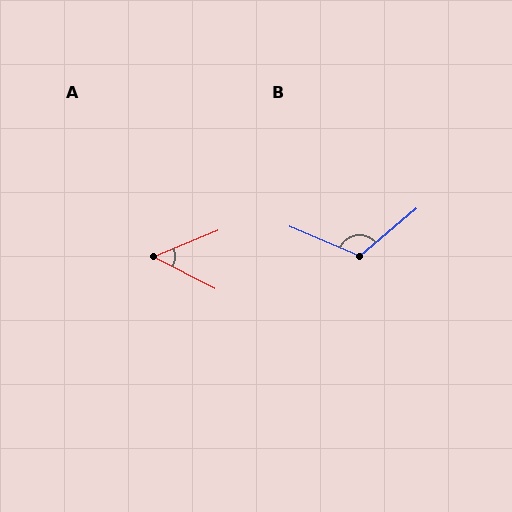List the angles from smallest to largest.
A (50°), B (116°).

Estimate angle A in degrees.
Approximately 50 degrees.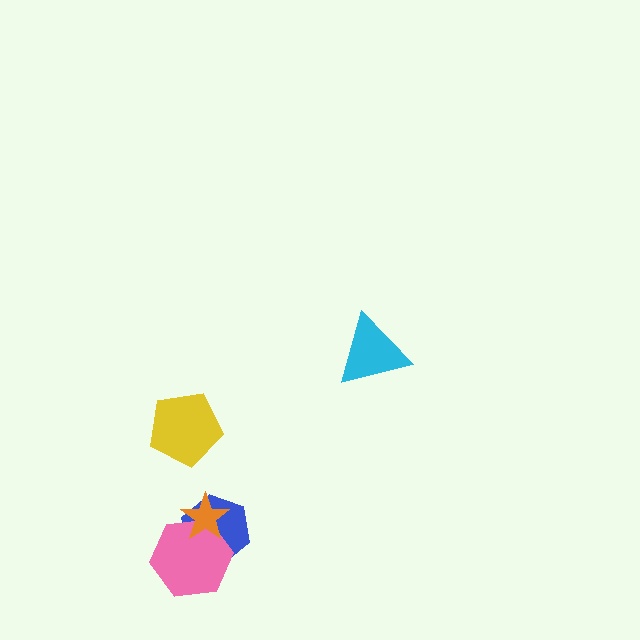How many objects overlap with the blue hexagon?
2 objects overlap with the blue hexagon.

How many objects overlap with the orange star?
2 objects overlap with the orange star.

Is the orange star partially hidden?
No, no other shape covers it.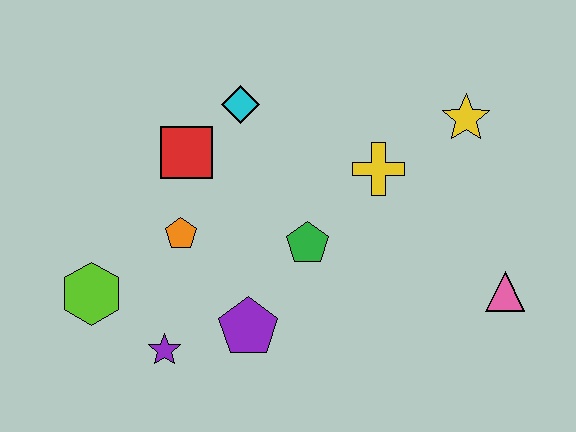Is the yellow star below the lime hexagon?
No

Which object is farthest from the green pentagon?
The lime hexagon is farthest from the green pentagon.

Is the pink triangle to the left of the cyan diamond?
No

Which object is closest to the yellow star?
The yellow cross is closest to the yellow star.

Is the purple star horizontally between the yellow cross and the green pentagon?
No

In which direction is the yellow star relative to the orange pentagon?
The yellow star is to the right of the orange pentagon.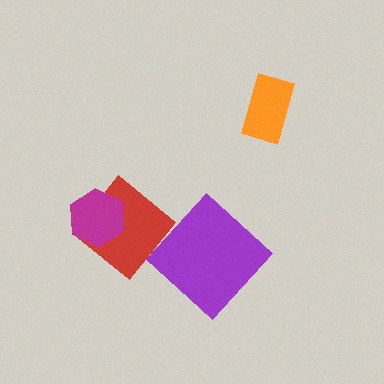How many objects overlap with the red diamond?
1 object overlaps with the red diamond.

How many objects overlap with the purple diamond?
0 objects overlap with the purple diamond.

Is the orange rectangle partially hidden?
No, no other shape covers it.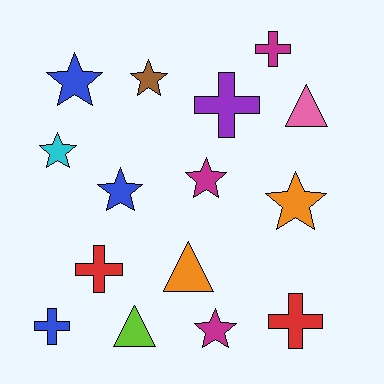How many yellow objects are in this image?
There are no yellow objects.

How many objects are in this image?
There are 15 objects.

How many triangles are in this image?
There are 3 triangles.